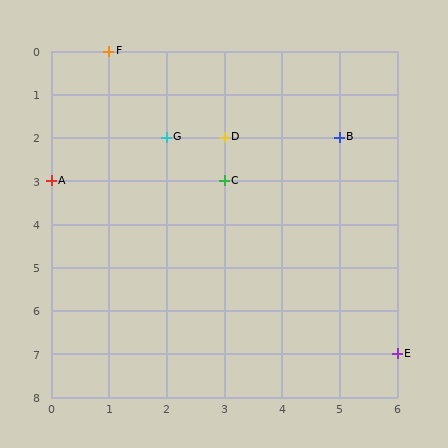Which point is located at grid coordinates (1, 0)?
Point F is at (1, 0).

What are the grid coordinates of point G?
Point G is at grid coordinates (2, 2).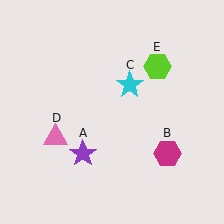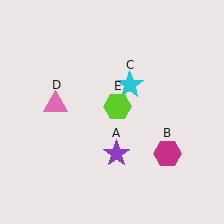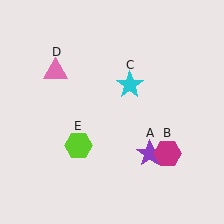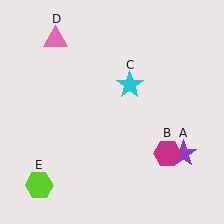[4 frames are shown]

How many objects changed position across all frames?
3 objects changed position: purple star (object A), pink triangle (object D), lime hexagon (object E).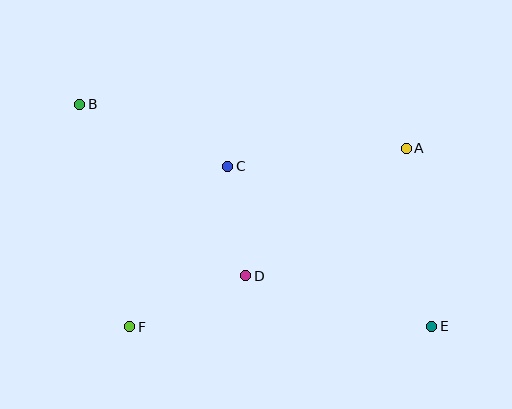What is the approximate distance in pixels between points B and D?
The distance between B and D is approximately 239 pixels.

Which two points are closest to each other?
Points C and D are closest to each other.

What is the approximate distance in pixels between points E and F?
The distance between E and F is approximately 302 pixels.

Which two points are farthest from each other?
Points B and E are farthest from each other.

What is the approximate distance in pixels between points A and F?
The distance between A and F is approximately 329 pixels.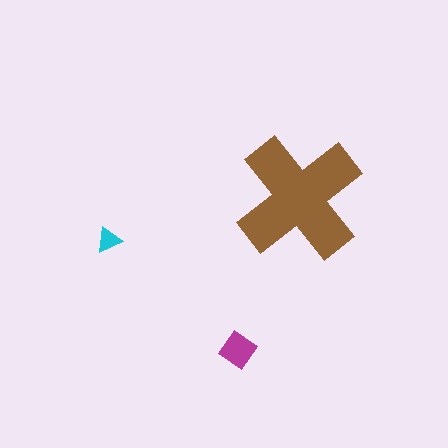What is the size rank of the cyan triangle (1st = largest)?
3rd.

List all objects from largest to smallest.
The brown cross, the magenta diamond, the cyan triangle.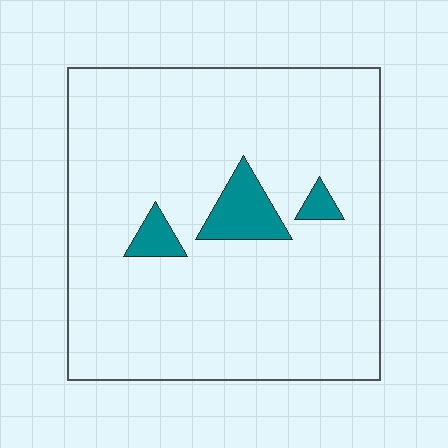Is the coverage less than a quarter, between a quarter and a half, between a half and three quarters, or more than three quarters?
Less than a quarter.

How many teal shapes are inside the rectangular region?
3.